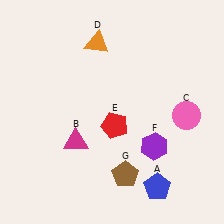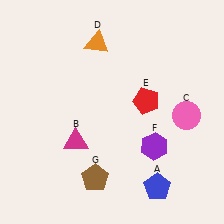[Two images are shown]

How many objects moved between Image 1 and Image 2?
2 objects moved between the two images.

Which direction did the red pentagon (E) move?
The red pentagon (E) moved right.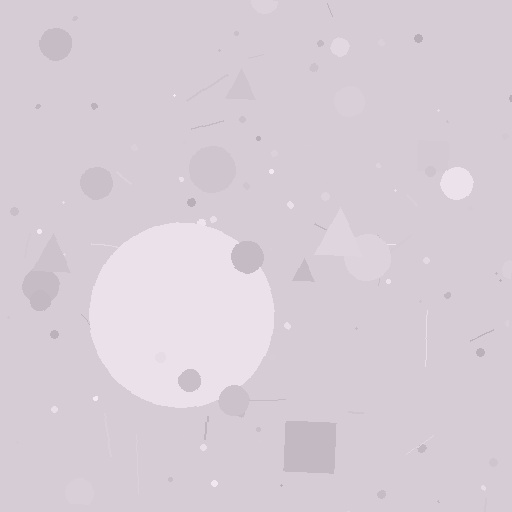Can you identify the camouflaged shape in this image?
The camouflaged shape is a circle.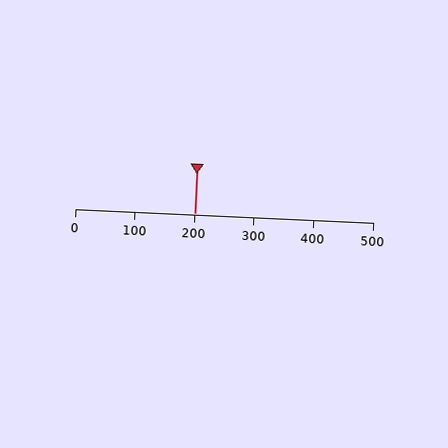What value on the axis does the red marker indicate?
The marker indicates approximately 200.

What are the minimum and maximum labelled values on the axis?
The axis runs from 0 to 500.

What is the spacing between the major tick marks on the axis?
The major ticks are spaced 100 apart.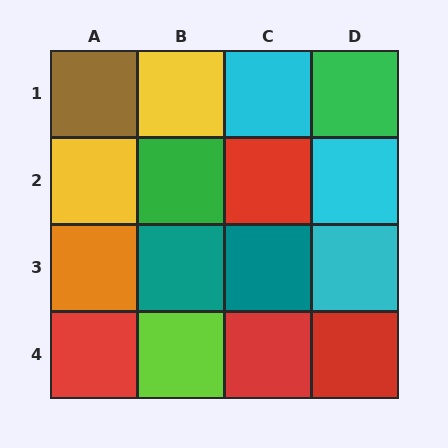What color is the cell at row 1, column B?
Yellow.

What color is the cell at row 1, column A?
Brown.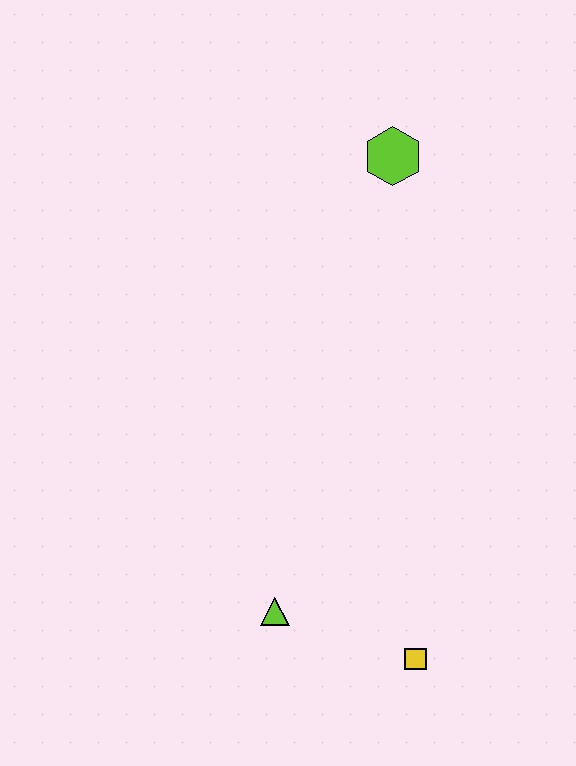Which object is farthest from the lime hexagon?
The yellow square is farthest from the lime hexagon.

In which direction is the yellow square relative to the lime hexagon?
The yellow square is below the lime hexagon.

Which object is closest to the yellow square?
The lime triangle is closest to the yellow square.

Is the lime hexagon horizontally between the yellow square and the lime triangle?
Yes